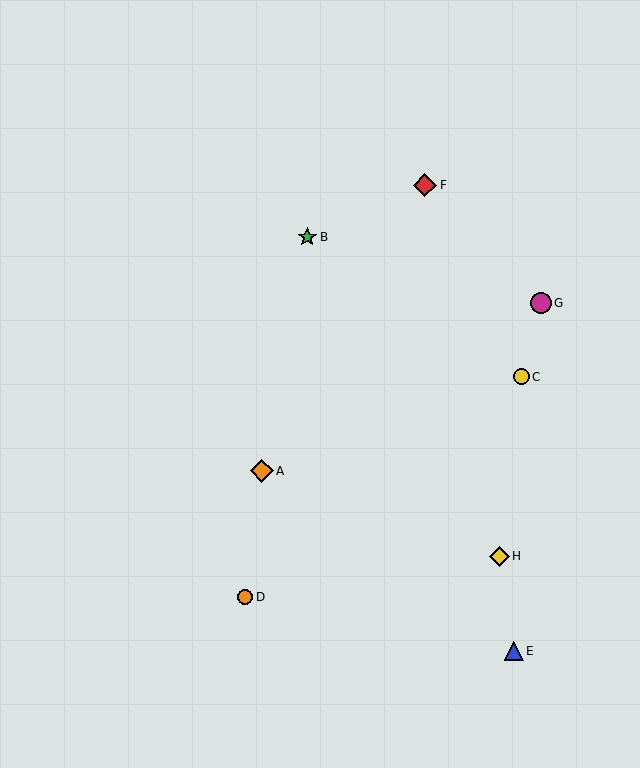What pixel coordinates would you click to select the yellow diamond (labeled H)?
Click at (499, 556) to select the yellow diamond H.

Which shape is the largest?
The red diamond (labeled F) is the largest.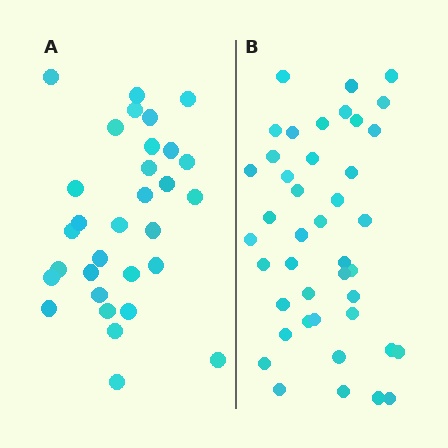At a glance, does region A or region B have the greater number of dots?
Region B (the right region) has more dots.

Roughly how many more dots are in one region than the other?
Region B has roughly 12 or so more dots than region A.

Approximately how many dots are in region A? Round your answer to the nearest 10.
About 30 dots. (The exact count is 31, which rounds to 30.)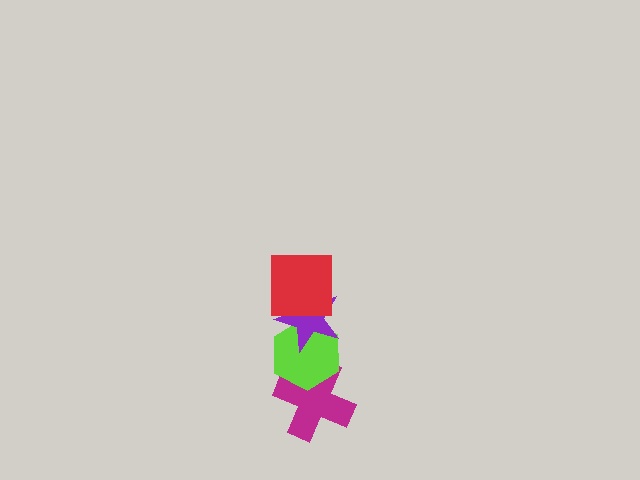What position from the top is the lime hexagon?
The lime hexagon is 3rd from the top.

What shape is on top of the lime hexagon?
The purple star is on top of the lime hexagon.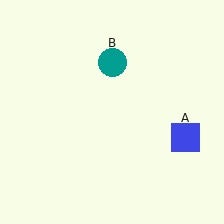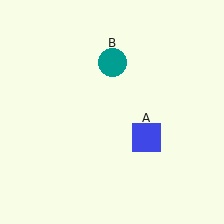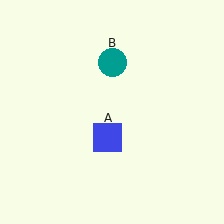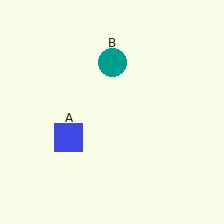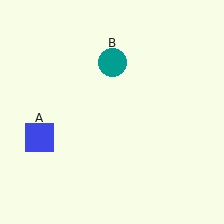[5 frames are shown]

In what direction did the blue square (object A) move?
The blue square (object A) moved left.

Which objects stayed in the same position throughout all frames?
Teal circle (object B) remained stationary.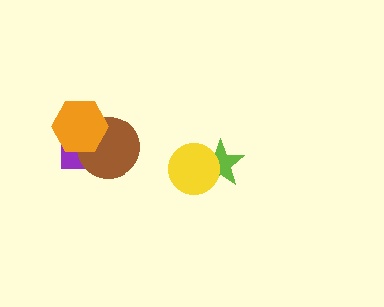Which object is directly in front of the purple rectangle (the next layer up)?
The brown circle is directly in front of the purple rectangle.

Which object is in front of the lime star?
The yellow circle is in front of the lime star.